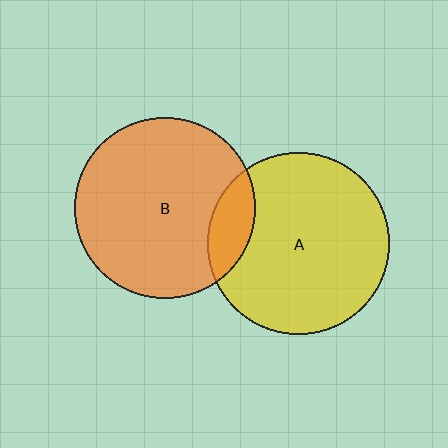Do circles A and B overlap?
Yes.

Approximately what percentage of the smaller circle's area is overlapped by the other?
Approximately 15%.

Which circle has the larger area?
Circle A (yellow).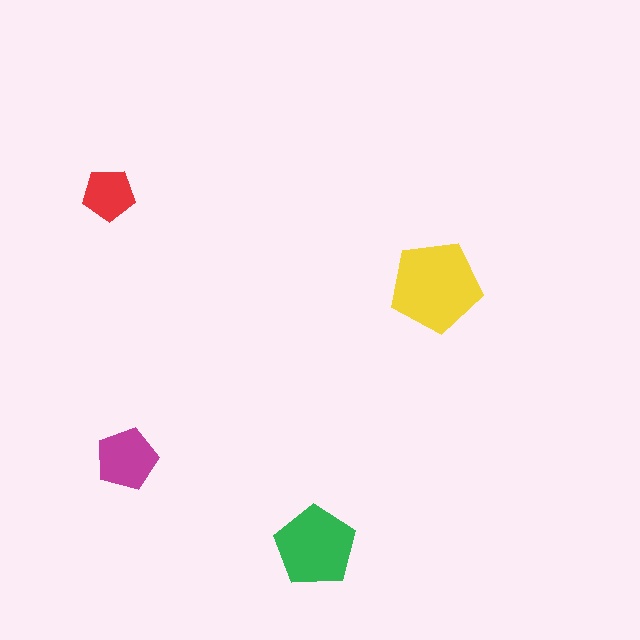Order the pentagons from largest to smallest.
the yellow one, the green one, the magenta one, the red one.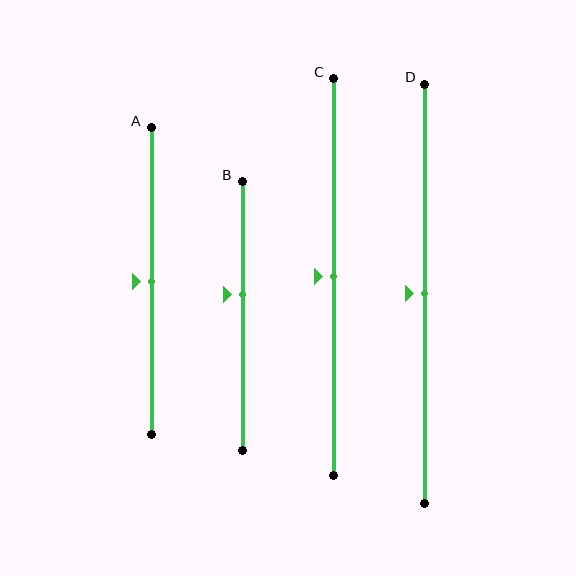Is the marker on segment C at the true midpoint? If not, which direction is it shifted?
Yes, the marker on segment C is at the true midpoint.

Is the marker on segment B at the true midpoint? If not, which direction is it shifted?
No, the marker on segment B is shifted upward by about 8% of the segment length.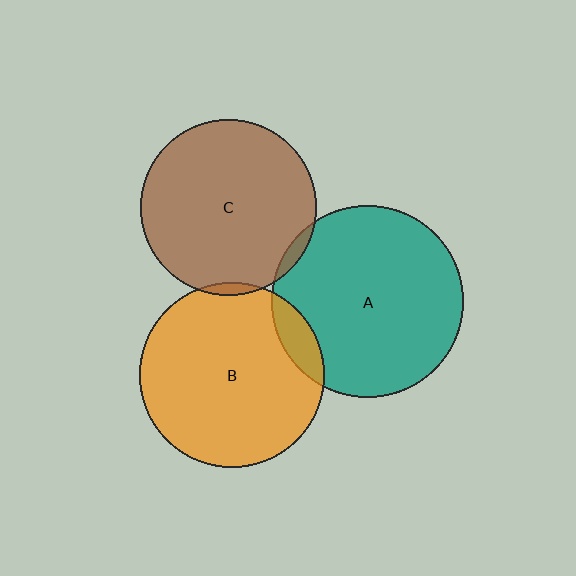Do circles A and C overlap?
Yes.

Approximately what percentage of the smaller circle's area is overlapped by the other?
Approximately 5%.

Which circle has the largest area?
Circle A (teal).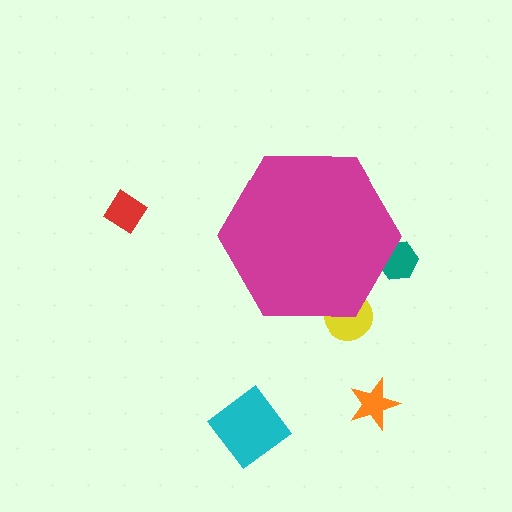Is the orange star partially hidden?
No, the orange star is fully visible.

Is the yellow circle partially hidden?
Yes, the yellow circle is partially hidden behind the magenta hexagon.